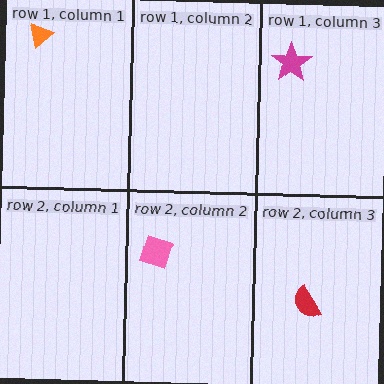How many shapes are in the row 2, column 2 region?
1.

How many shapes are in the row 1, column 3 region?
1.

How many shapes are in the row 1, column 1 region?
1.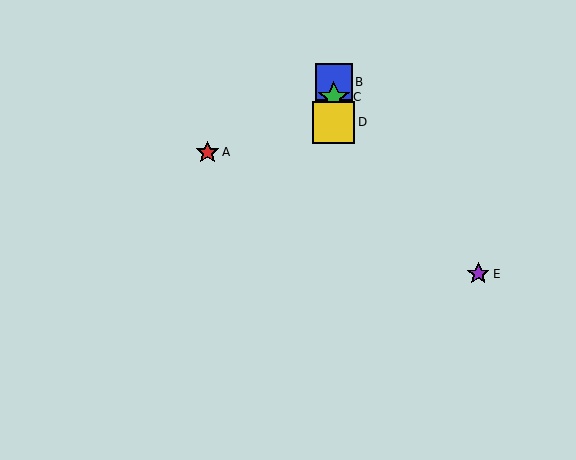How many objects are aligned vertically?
3 objects (B, C, D) are aligned vertically.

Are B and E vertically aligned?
No, B is at x≈334 and E is at x≈478.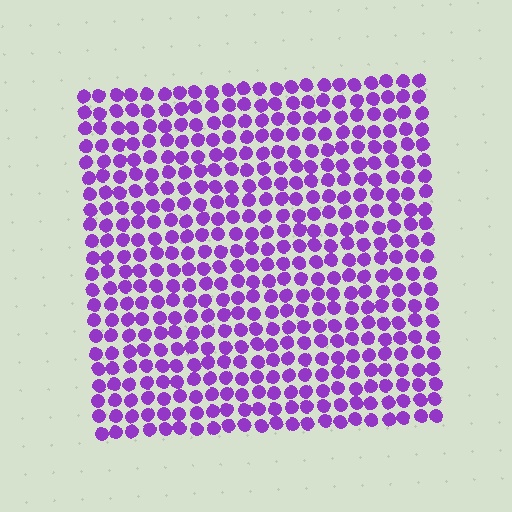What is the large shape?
The large shape is a square.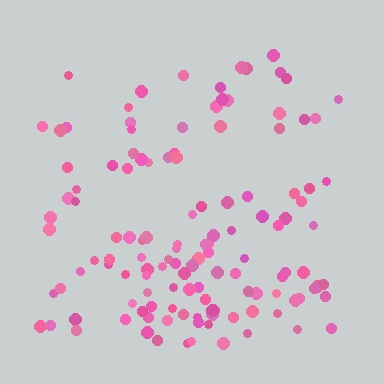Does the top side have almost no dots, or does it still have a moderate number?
Still a moderate number, just noticeably fewer than the bottom.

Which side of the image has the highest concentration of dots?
The bottom.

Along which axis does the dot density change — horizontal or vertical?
Vertical.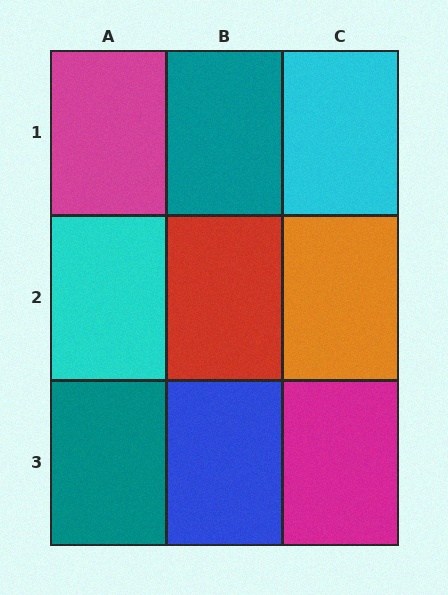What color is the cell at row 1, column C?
Cyan.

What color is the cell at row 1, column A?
Magenta.